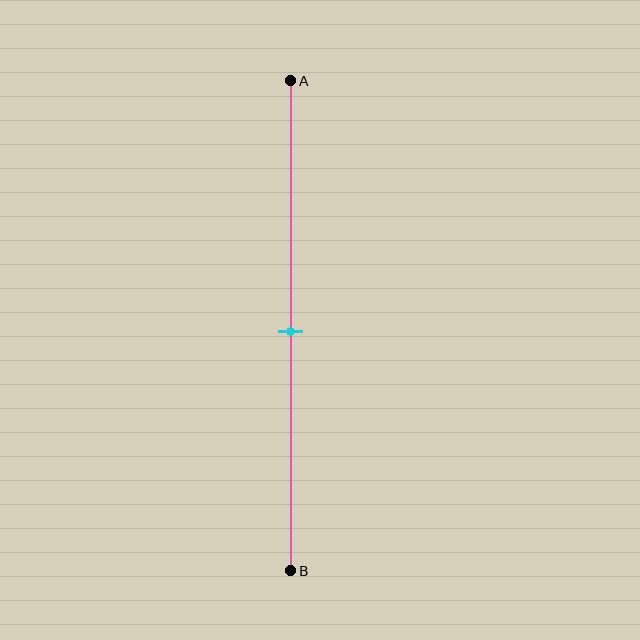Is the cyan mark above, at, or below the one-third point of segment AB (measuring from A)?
The cyan mark is below the one-third point of segment AB.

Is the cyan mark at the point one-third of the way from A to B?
No, the mark is at about 50% from A, not at the 33% one-third point.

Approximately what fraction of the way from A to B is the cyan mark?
The cyan mark is approximately 50% of the way from A to B.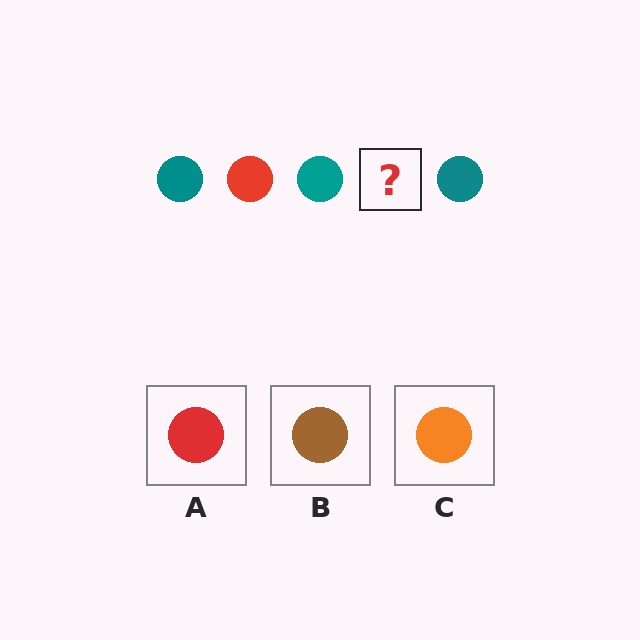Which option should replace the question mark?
Option A.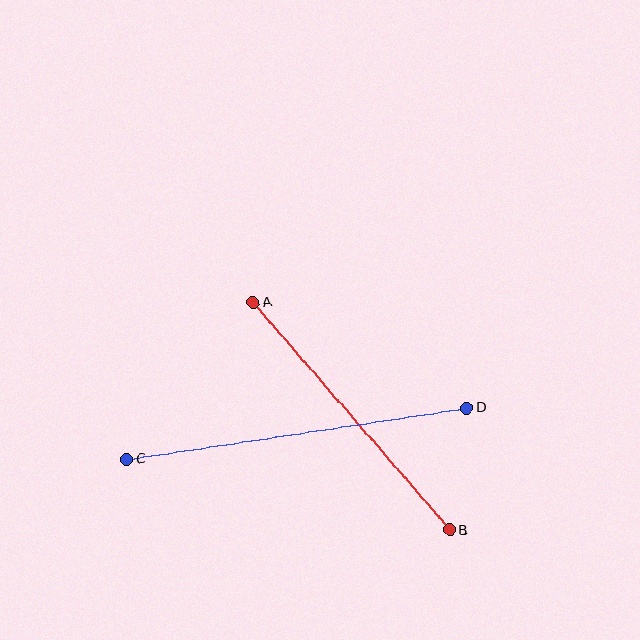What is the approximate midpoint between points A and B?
The midpoint is at approximately (351, 416) pixels.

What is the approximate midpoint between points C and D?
The midpoint is at approximately (297, 434) pixels.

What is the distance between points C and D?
The distance is approximately 344 pixels.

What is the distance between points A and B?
The distance is approximately 301 pixels.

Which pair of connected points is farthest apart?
Points C and D are farthest apart.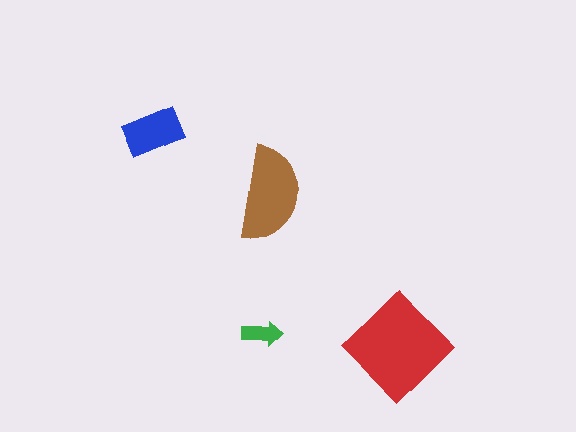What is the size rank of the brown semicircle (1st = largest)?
2nd.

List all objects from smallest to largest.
The green arrow, the blue rectangle, the brown semicircle, the red diamond.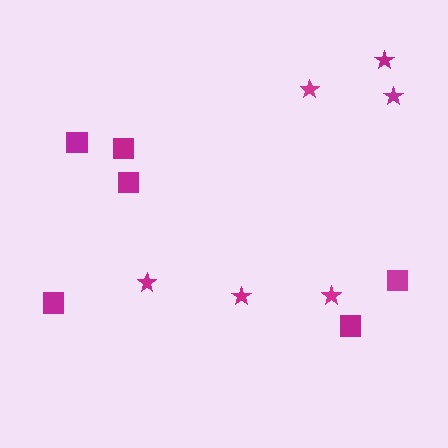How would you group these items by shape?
There are 2 groups: one group of stars (6) and one group of squares (6).